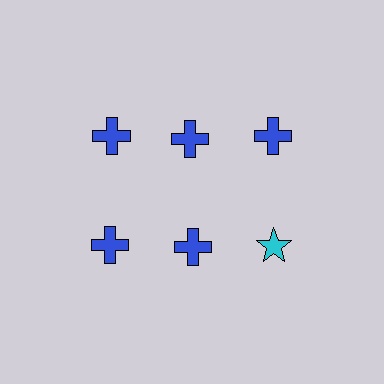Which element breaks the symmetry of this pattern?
The cyan star in the second row, center column breaks the symmetry. All other shapes are blue crosses.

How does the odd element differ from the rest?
It differs in both color (cyan instead of blue) and shape (star instead of cross).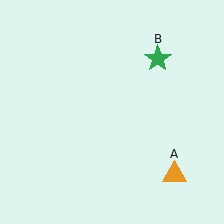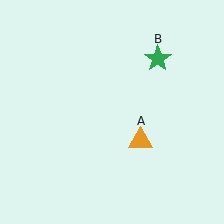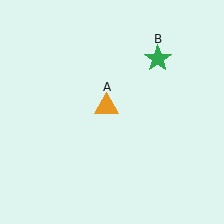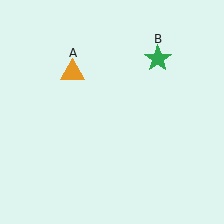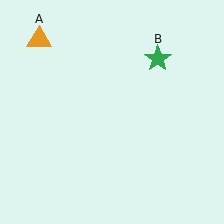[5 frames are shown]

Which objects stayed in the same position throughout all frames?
Green star (object B) remained stationary.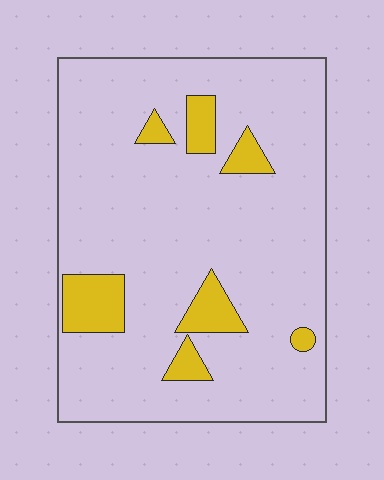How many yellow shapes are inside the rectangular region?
7.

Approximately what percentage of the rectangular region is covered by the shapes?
Approximately 10%.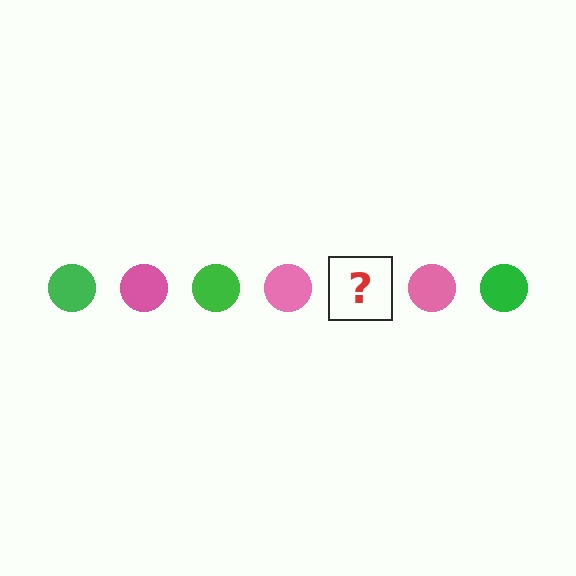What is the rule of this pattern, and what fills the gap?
The rule is that the pattern cycles through green, pink circles. The gap should be filled with a green circle.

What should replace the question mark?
The question mark should be replaced with a green circle.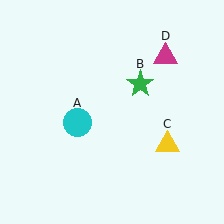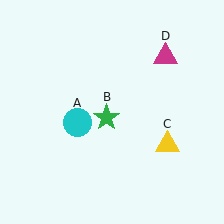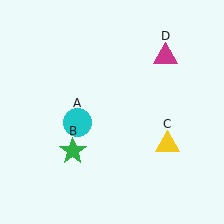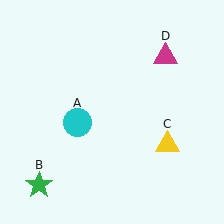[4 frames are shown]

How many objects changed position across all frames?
1 object changed position: green star (object B).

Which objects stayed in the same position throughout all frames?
Cyan circle (object A) and yellow triangle (object C) and magenta triangle (object D) remained stationary.